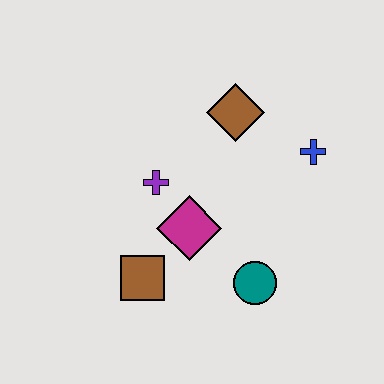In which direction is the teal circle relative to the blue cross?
The teal circle is below the blue cross.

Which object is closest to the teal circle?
The magenta diamond is closest to the teal circle.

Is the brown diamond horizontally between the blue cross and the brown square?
Yes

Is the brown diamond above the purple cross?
Yes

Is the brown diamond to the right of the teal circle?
No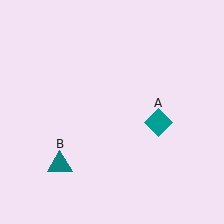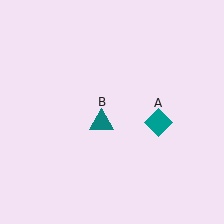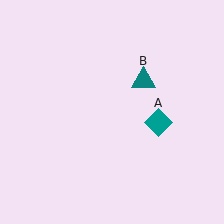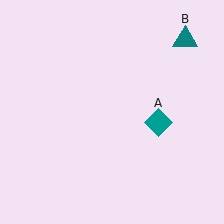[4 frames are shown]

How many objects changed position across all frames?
1 object changed position: teal triangle (object B).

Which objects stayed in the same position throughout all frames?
Teal diamond (object A) remained stationary.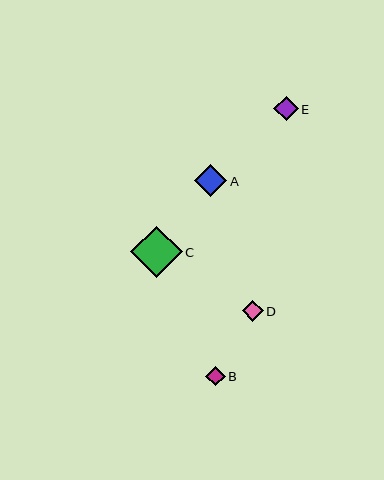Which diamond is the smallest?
Diamond B is the smallest with a size of approximately 20 pixels.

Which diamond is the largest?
Diamond C is the largest with a size of approximately 52 pixels.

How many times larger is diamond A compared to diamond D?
Diamond A is approximately 1.5 times the size of diamond D.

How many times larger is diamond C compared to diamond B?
Diamond C is approximately 2.6 times the size of diamond B.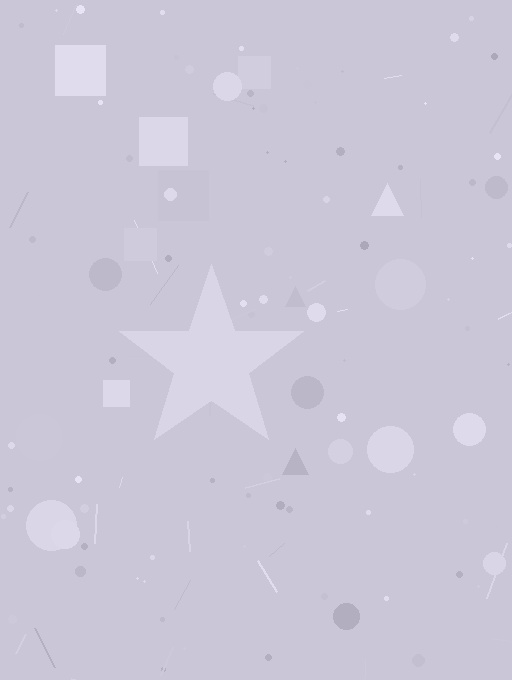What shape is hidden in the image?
A star is hidden in the image.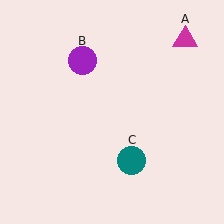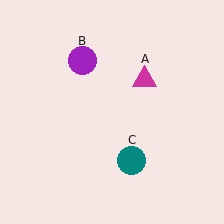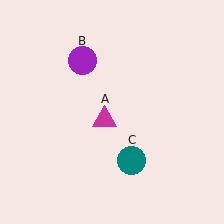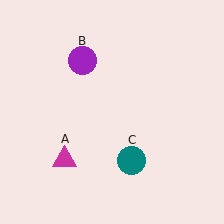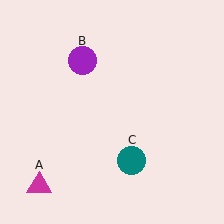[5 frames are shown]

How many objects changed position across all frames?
1 object changed position: magenta triangle (object A).